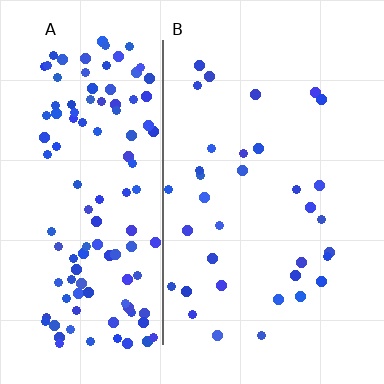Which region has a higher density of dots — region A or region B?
A (the left).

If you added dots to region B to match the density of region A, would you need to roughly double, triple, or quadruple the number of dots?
Approximately quadruple.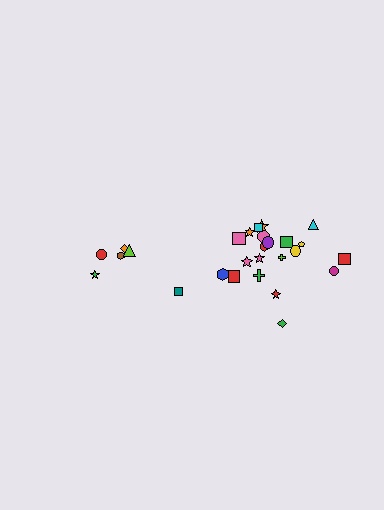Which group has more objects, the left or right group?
The right group.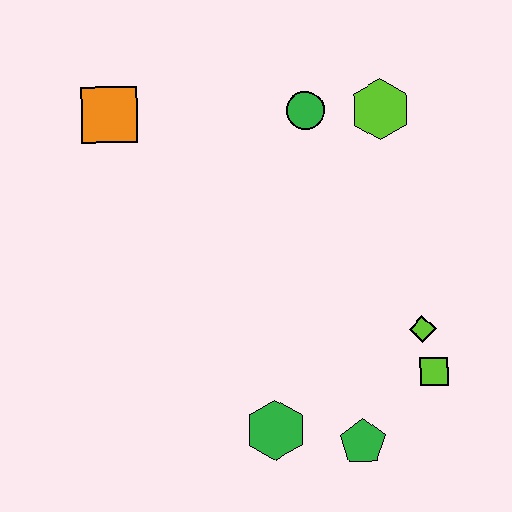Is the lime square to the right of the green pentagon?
Yes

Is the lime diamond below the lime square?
No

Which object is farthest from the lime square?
The orange square is farthest from the lime square.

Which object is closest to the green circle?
The lime hexagon is closest to the green circle.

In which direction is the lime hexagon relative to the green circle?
The lime hexagon is to the right of the green circle.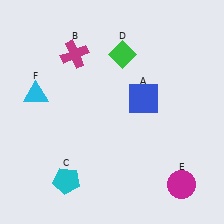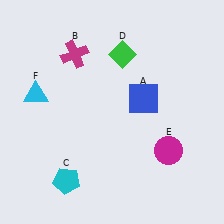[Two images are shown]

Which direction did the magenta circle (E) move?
The magenta circle (E) moved up.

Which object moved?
The magenta circle (E) moved up.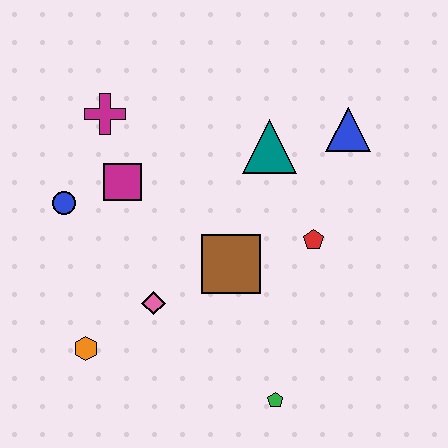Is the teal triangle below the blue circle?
No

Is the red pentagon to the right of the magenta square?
Yes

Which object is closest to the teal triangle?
The blue triangle is closest to the teal triangle.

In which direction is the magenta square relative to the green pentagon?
The magenta square is above the green pentagon.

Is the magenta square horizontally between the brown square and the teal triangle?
No